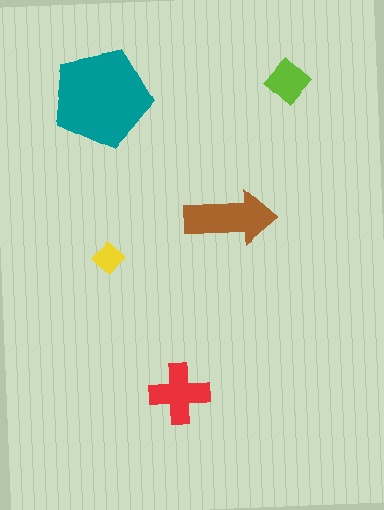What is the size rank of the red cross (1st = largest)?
3rd.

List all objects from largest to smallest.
The teal pentagon, the brown arrow, the red cross, the lime diamond, the yellow diamond.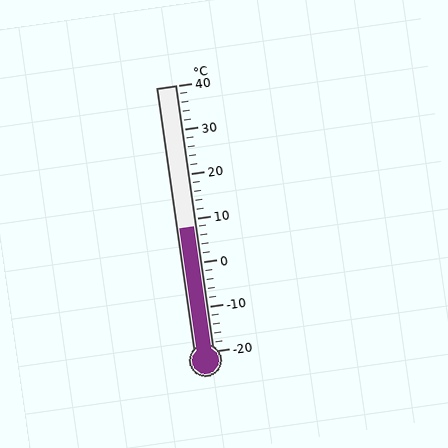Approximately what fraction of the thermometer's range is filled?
The thermometer is filled to approximately 45% of its range.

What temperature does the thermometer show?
The thermometer shows approximately 8°C.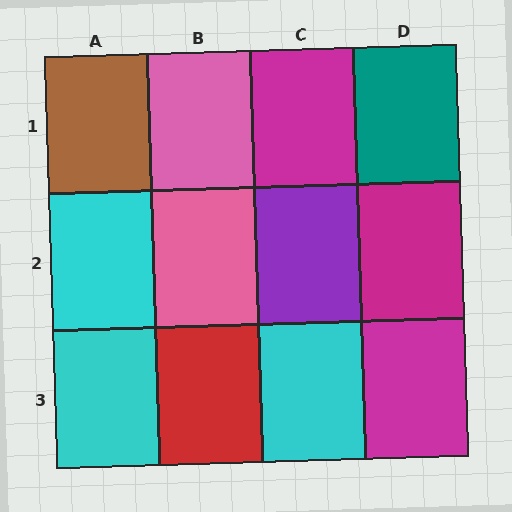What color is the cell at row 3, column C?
Cyan.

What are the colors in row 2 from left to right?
Cyan, pink, purple, magenta.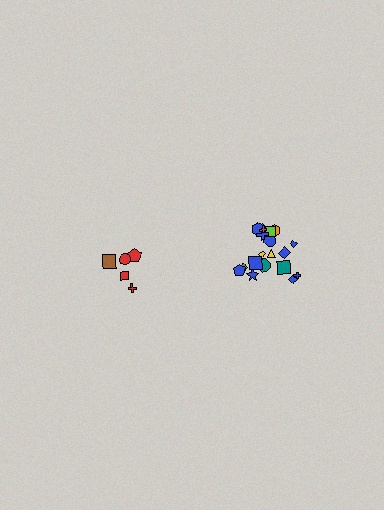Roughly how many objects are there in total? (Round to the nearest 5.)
Roughly 25 objects in total.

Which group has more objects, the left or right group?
The right group.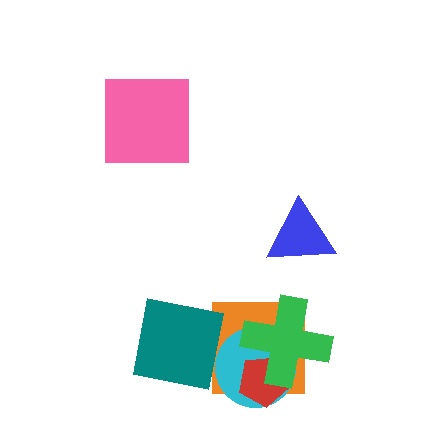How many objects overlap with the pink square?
0 objects overlap with the pink square.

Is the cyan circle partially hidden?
Yes, it is partially covered by another shape.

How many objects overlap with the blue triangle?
0 objects overlap with the blue triangle.